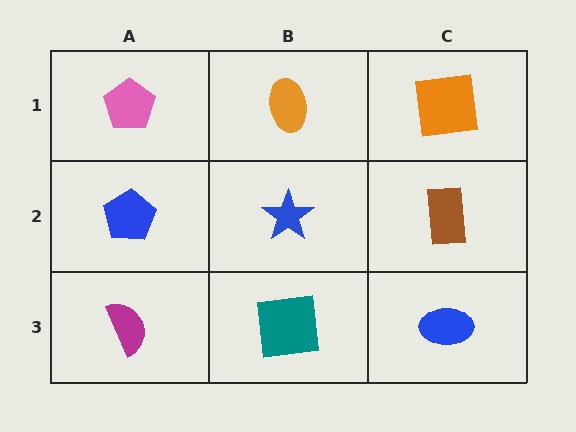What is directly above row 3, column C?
A brown rectangle.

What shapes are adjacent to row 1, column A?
A blue pentagon (row 2, column A), an orange ellipse (row 1, column B).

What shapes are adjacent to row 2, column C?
An orange square (row 1, column C), a blue ellipse (row 3, column C), a blue star (row 2, column B).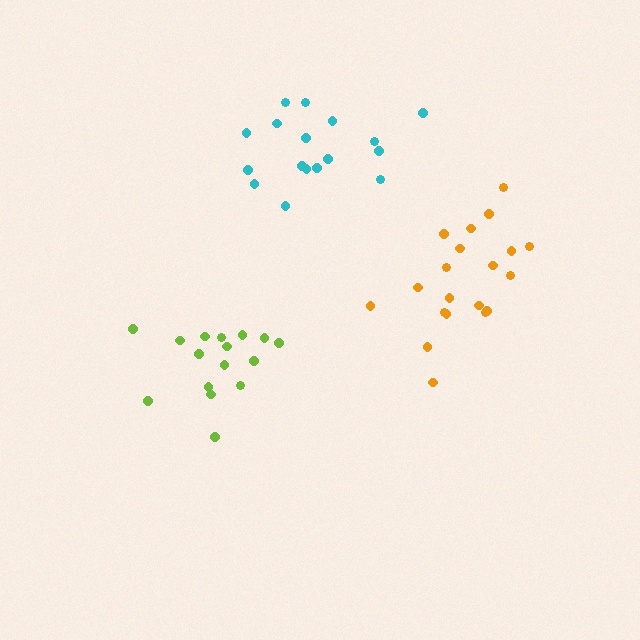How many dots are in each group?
Group 1: 20 dots, Group 2: 16 dots, Group 3: 17 dots (53 total).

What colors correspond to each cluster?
The clusters are colored: orange, lime, cyan.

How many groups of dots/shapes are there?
There are 3 groups.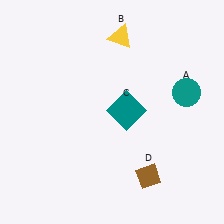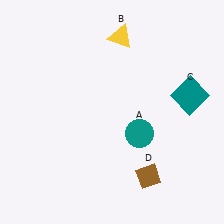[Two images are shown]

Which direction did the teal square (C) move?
The teal square (C) moved right.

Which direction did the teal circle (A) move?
The teal circle (A) moved left.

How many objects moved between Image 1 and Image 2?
2 objects moved between the two images.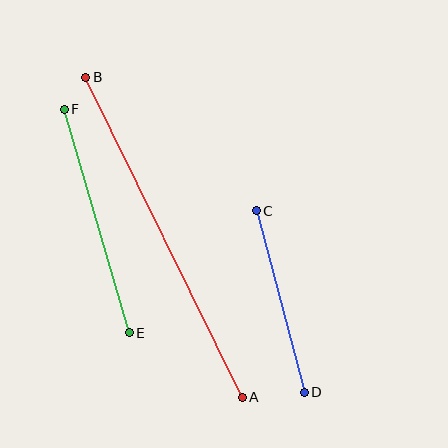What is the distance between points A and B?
The distance is approximately 356 pixels.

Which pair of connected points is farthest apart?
Points A and B are farthest apart.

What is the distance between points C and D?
The distance is approximately 188 pixels.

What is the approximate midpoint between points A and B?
The midpoint is at approximately (164, 237) pixels.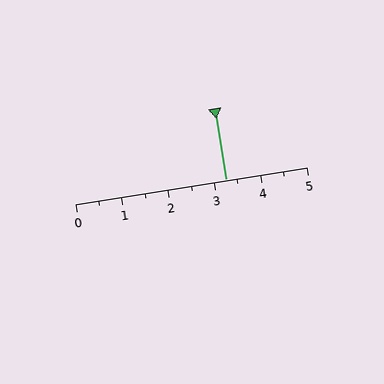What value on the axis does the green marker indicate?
The marker indicates approximately 3.2.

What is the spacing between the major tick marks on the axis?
The major ticks are spaced 1 apart.